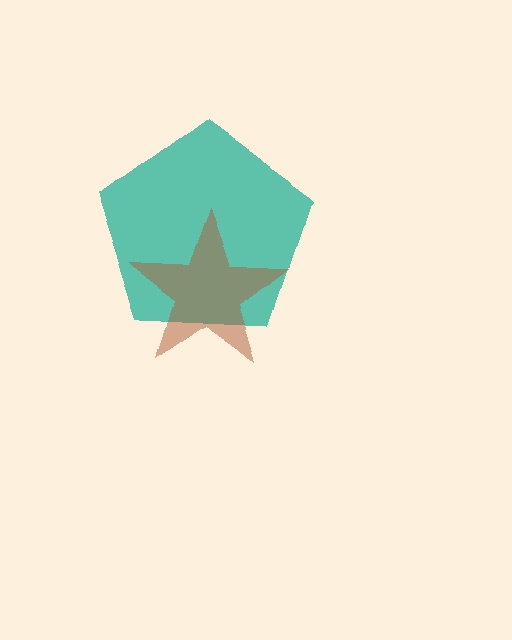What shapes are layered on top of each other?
The layered shapes are: a teal pentagon, a brown star.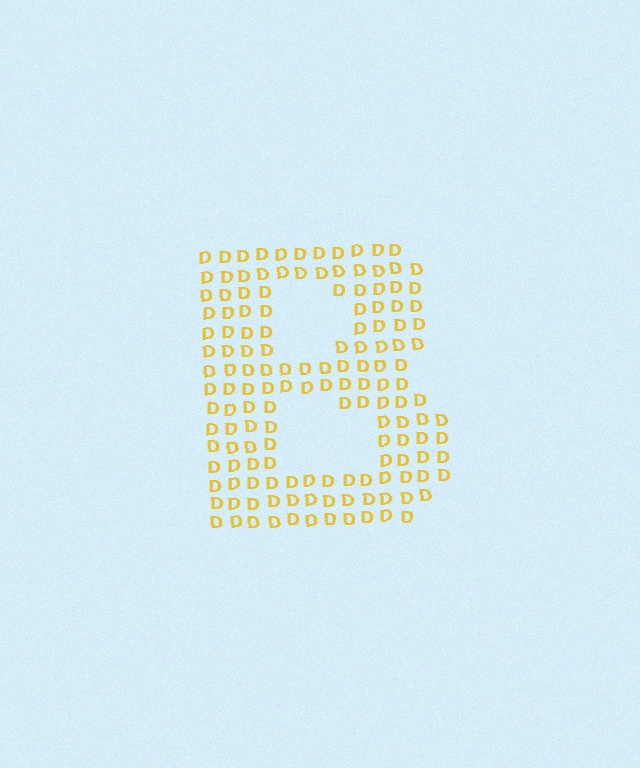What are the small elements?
The small elements are letter D's.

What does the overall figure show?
The overall figure shows the letter B.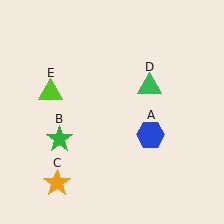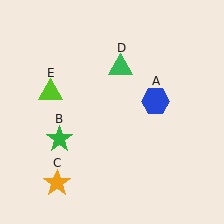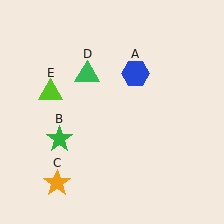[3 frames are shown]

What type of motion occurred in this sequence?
The blue hexagon (object A), green triangle (object D) rotated counterclockwise around the center of the scene.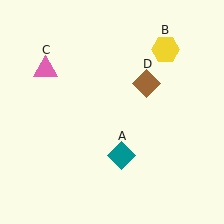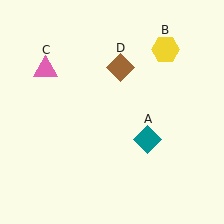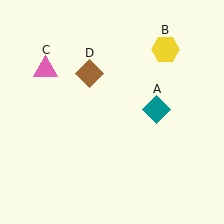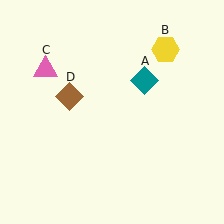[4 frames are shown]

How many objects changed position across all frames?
2 objects changed position: teal diamond (object A), brown diamond (object D).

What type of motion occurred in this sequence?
The teal diamond (object A), brown diamond (object D) rotated counterclockwise around the center of the scene.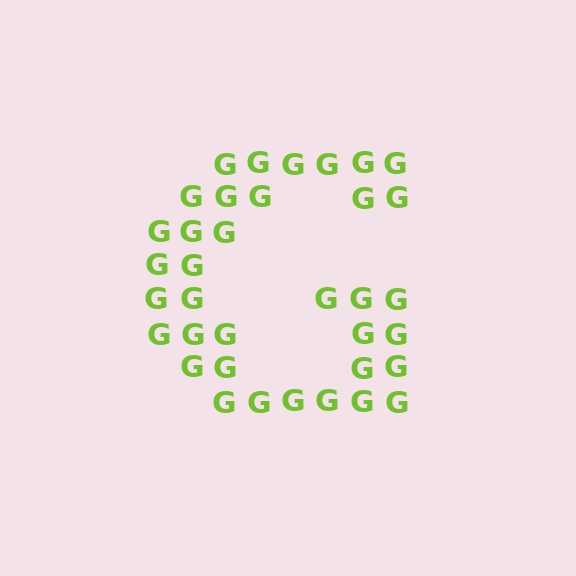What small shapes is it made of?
It is made of small letter G's.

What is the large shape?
The large shape is the letter G.